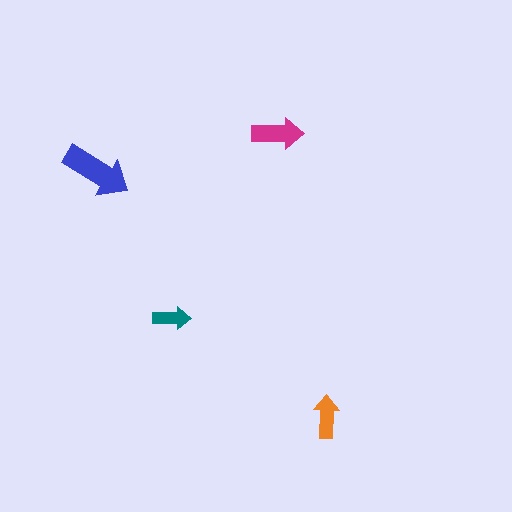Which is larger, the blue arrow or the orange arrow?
The blue one.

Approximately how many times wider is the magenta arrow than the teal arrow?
About 1.5 times wider.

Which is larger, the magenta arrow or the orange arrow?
The magenta one.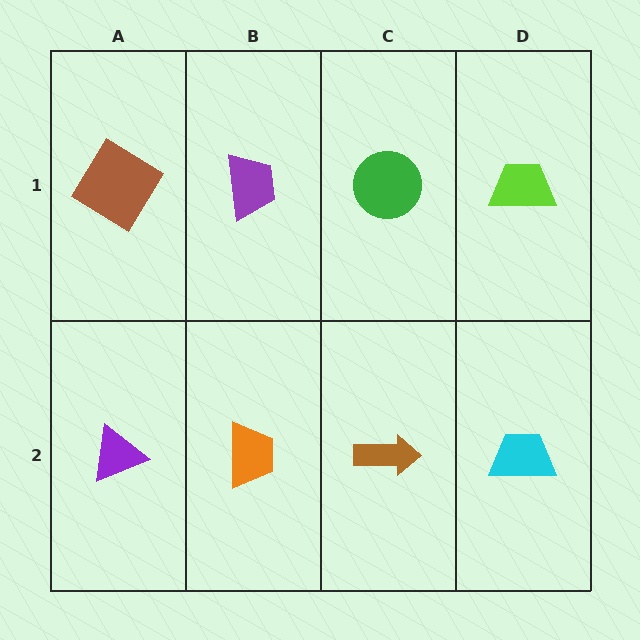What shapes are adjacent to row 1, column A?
A purple triangle (row 2, column A), a purple trapezoid (row 1, column B).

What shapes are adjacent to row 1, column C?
A brown arrow (row 2, column C), a purple trapezoid (row 1, column B), a lime trapezoid (row 1, column D).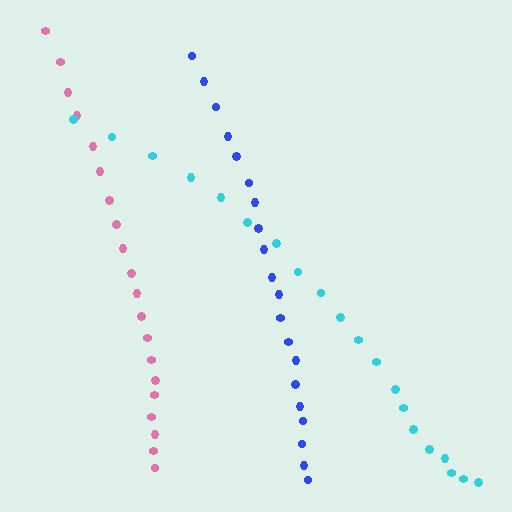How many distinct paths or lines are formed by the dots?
There are 3 distinct paths.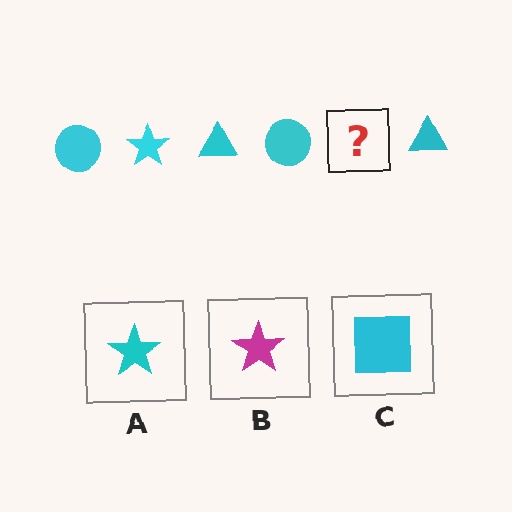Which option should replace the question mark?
Option A.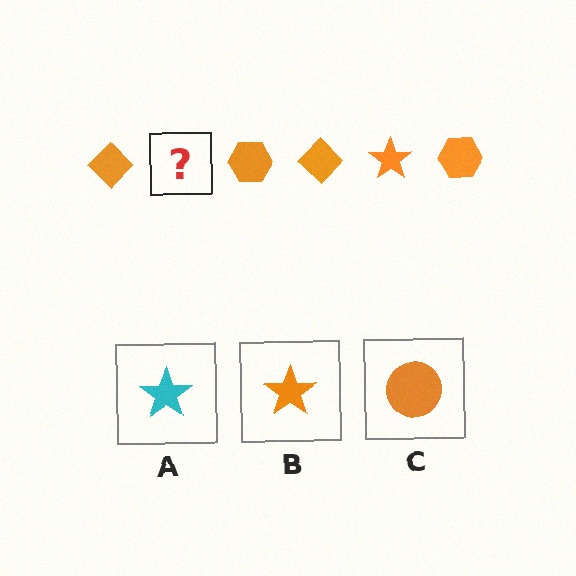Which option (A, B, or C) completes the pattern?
B.